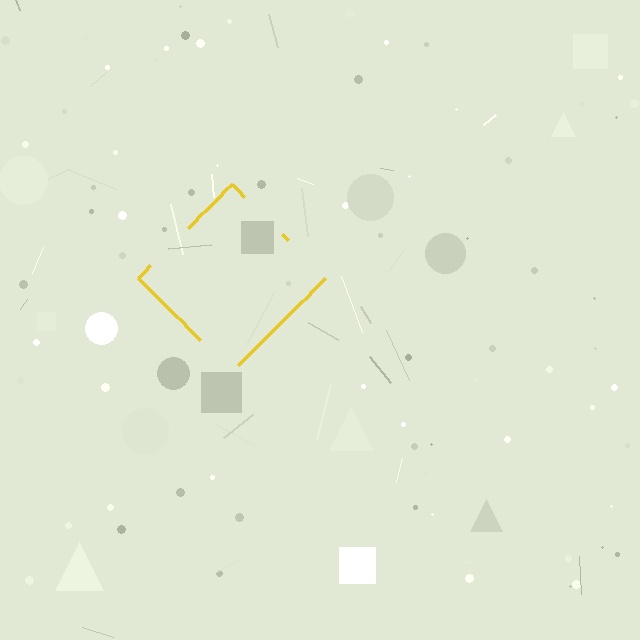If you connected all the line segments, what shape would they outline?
They would outline a diamond.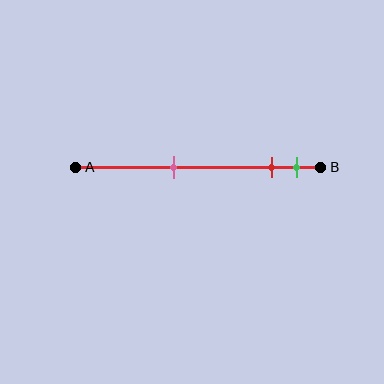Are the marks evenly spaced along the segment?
No, the marks are not evenly spaced.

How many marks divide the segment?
There are 3 marks dividing the segment.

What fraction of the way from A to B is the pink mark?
The pink mark is approximately 40% (0.4) of the way from A to B.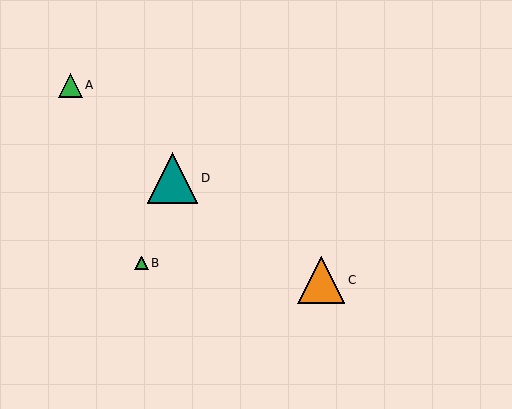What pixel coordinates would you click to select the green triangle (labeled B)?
Click at (142, 263) to select the green triangle B.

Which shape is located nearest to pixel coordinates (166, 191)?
The teal triangle (labeled D) at (173, 178) is nearest to that location.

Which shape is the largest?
The teal triangle (labeled D) is the largest.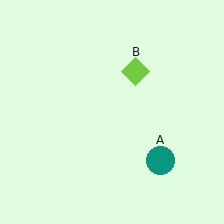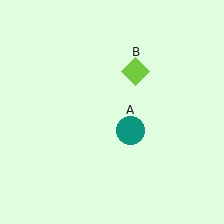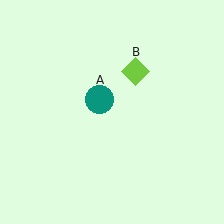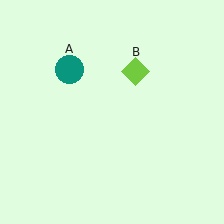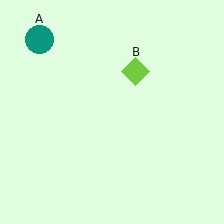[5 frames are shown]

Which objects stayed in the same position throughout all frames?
Lime diamond (object B) remained stationary.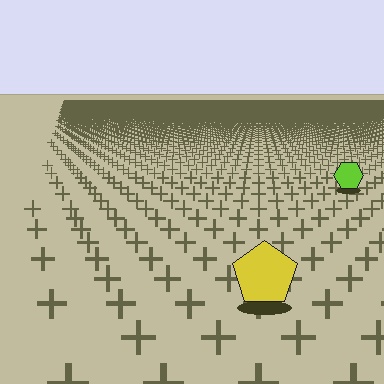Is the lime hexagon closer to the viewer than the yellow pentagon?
No. The yellow pentagon is closer — you can tell from the texture gradient: the ground texture is coarser near it.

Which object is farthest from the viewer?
The lime hexagon is farthest from the viewer. It appears smaller and the ground texture around it is denser.